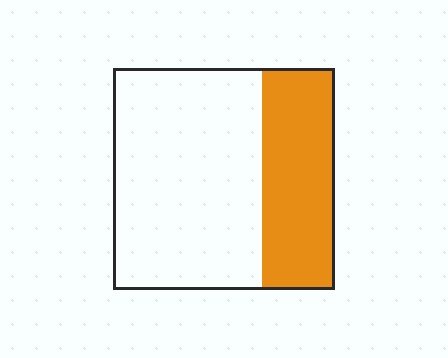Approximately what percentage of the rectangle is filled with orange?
Approximately 35%.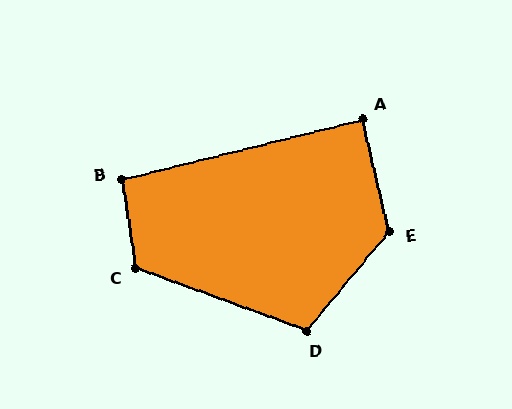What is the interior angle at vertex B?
Approximately 95 degrees (obtuse).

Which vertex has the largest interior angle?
E, at approximately 127 degrees.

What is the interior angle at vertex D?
Approximately 110 degrees (obtuse).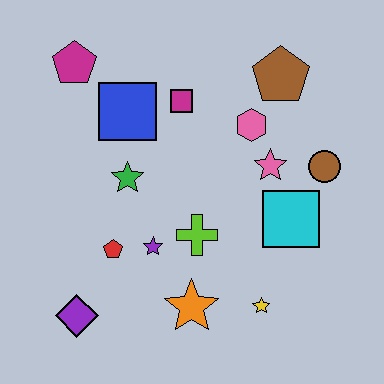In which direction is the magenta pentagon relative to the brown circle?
The magenta pentagon is to the left of the brown circle.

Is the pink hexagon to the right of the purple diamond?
Yes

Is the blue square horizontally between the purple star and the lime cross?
No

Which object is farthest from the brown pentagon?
The purple diamond is farthest from the brown pentagon.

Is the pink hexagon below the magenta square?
Yes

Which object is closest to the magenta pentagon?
The blue square is closest to the magenta pentagon.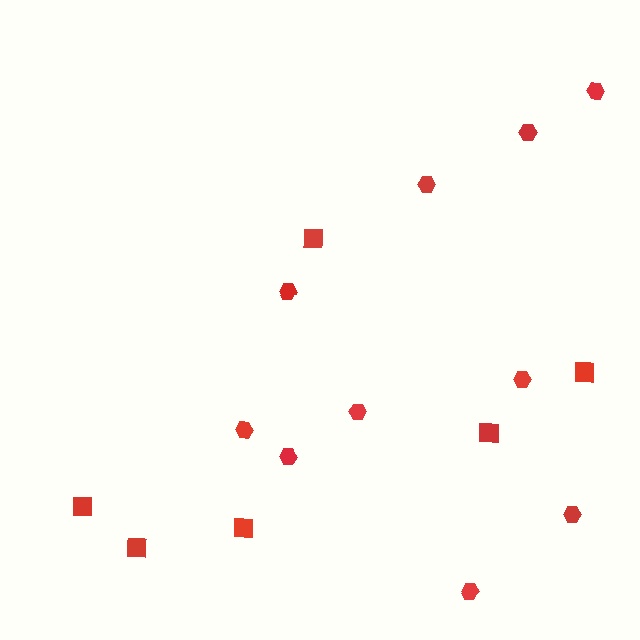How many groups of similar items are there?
There are 2 groups: one group of squares (6) and one group of hexagons (10).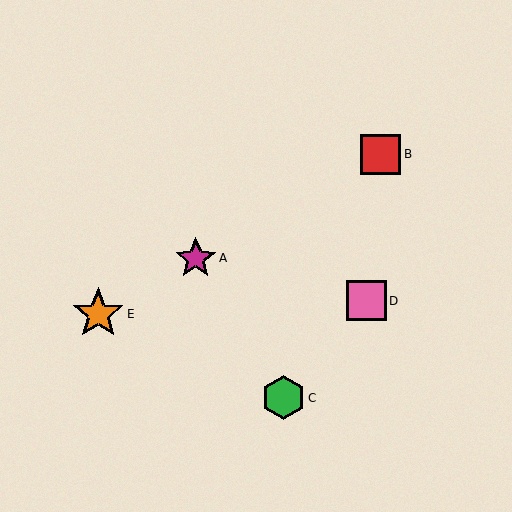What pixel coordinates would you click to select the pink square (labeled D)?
Click at (367, 301) to select the pink square D.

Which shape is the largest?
The orange star (labeled E) is the largest.